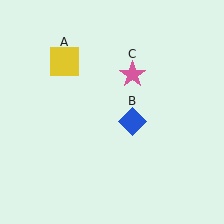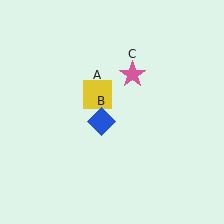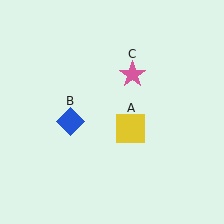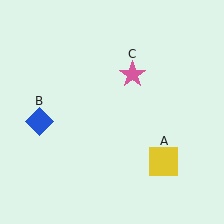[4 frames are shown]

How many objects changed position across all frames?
2 objects changed position: yellow square (object A), blue diamond (object B).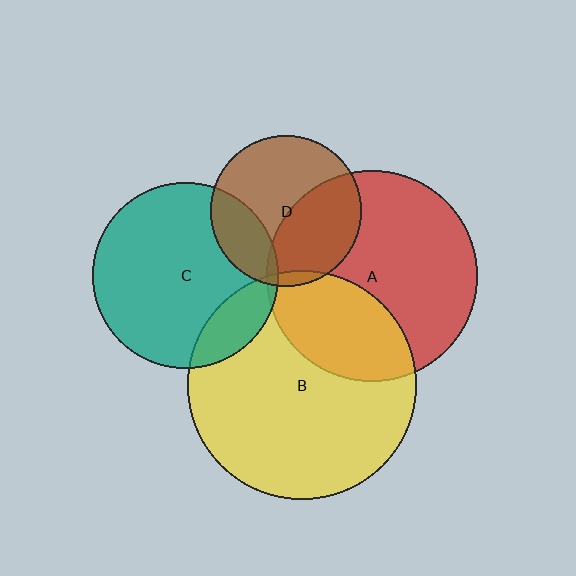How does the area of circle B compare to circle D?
Approximately 2.3 times.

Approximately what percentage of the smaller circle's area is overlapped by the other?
Approximately 30%.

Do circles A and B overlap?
Yes.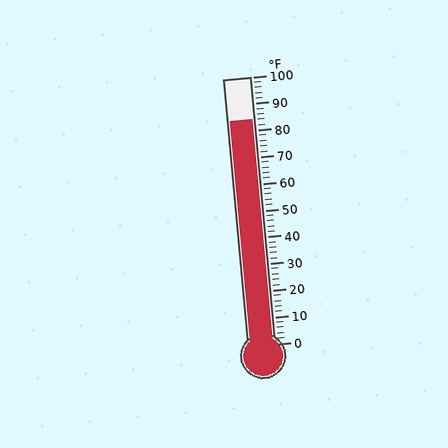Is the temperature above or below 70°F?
The temperature is above 70°F.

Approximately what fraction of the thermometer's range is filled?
The thermometer is filled to approximately 85% of its range.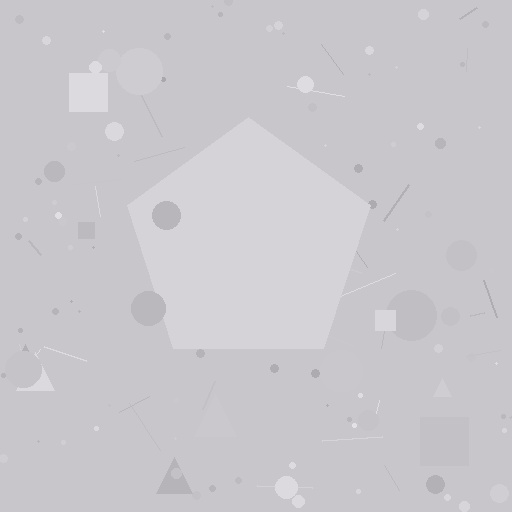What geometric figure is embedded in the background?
A pentagon is embedded in the background.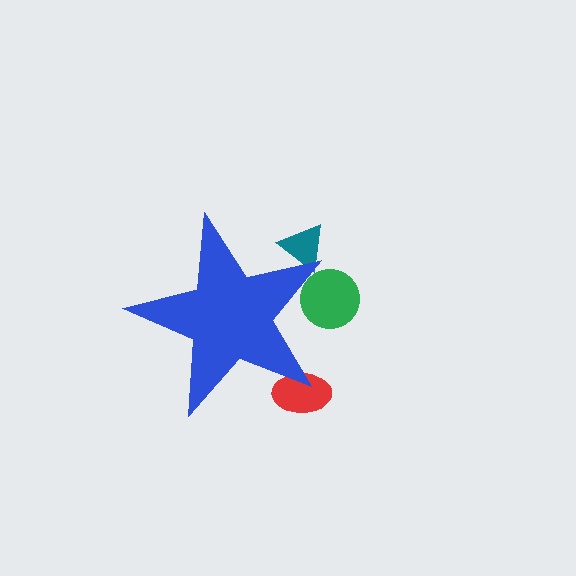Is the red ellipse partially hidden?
Yes, the red ellipse is partially hidden behind the blue star.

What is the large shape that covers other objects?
A blue star.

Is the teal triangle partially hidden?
Yes, the teal triangle is partially hidden behind the blue star.